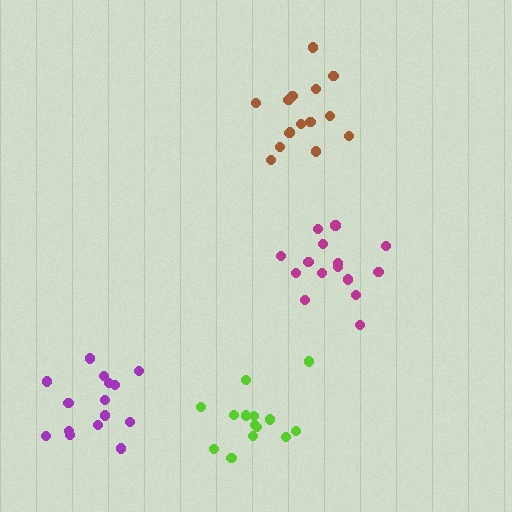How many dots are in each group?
Group 1: 14 dots, Group 2: 15 dots, Group 3: 15 dots, Group 4: 15 dots (59 total).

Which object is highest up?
The brown cluster is topmost.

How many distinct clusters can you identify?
There are 4 distinct clusters.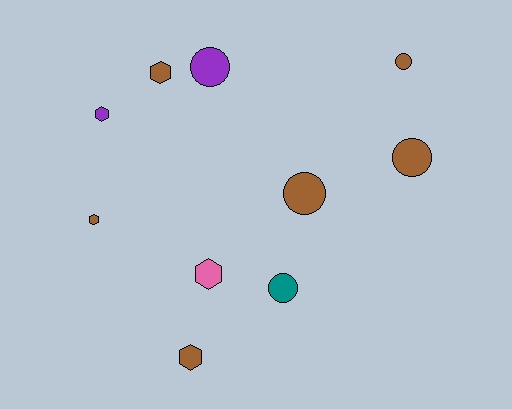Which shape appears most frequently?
Hexagon, with 5 objects.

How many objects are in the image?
There are 10 objects.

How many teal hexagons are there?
There are no teal hexagons.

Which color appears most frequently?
Brown, with 6 objects.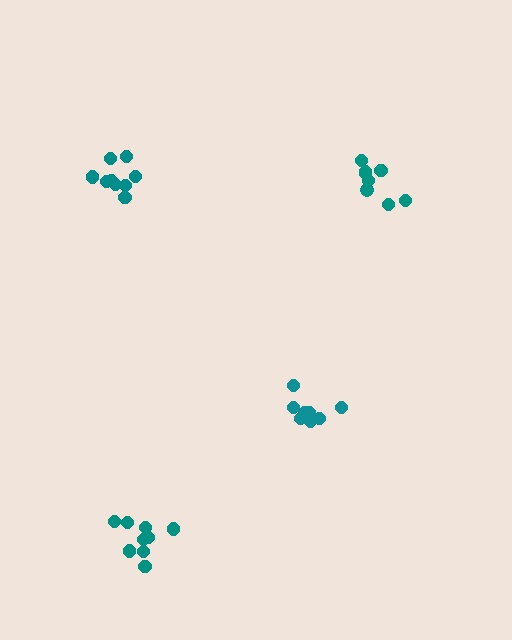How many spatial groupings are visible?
There are 4 spatial groupings.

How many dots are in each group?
Group 1: 9 dots, Group 2: 8 dots, Group 3: 9 dots, Group 4: 8 dots (34 total).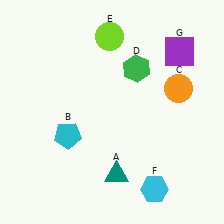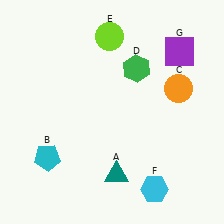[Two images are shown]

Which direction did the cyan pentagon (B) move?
The cyan pentagon (B) moved down.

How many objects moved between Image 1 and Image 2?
1 object moved between the two images.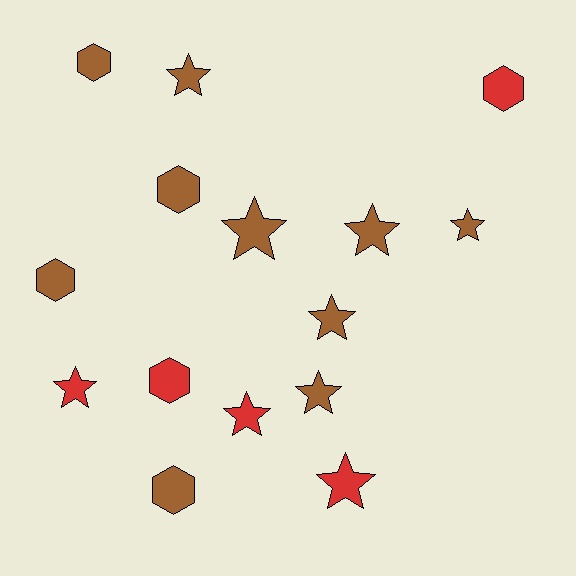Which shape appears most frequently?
Star, with 9 objects.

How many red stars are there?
There are 3 red stars.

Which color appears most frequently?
Brown, with 10 objects.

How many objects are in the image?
There are 15 objects.